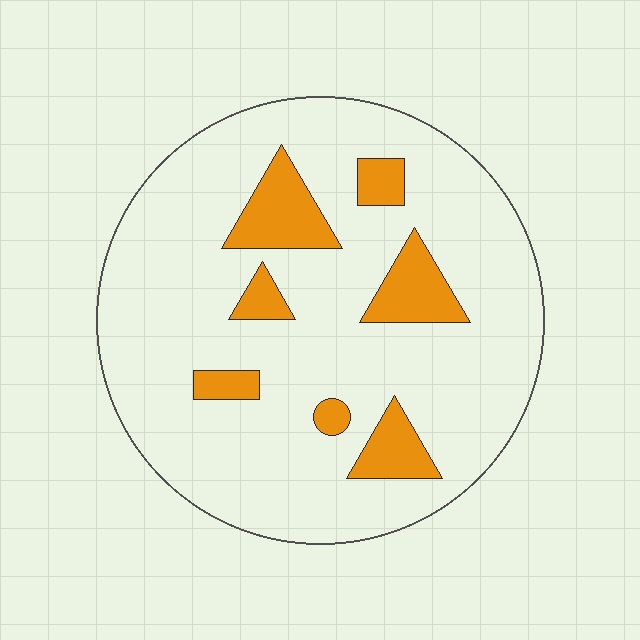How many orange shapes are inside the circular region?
7.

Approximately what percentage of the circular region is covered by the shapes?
Approximately 15%.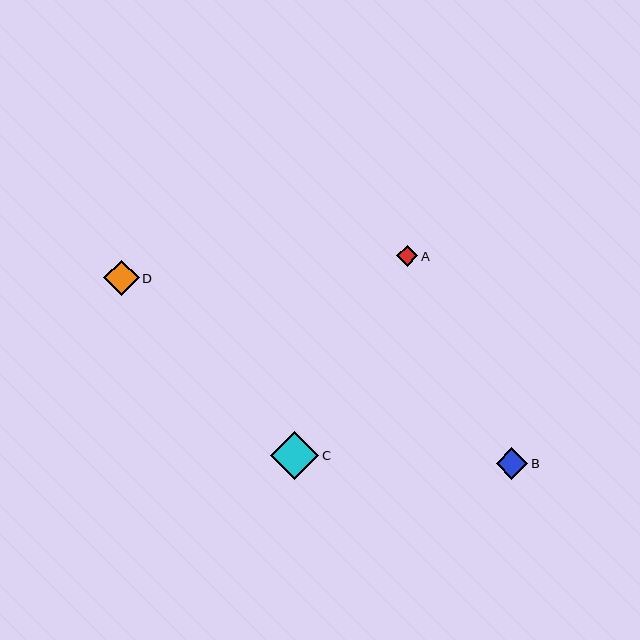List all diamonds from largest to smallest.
From largest to smallest: C, D, B, A.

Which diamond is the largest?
Diamond C is the largest with a size of approximately 48 pixels.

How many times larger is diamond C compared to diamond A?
Diamond C is approximately 2.3 times the size of diamond A.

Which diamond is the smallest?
Diamond A is the smallest with a size of approximately 21 pixels.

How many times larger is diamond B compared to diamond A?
Diamond B is approximately 1.5 times the size of diamond A.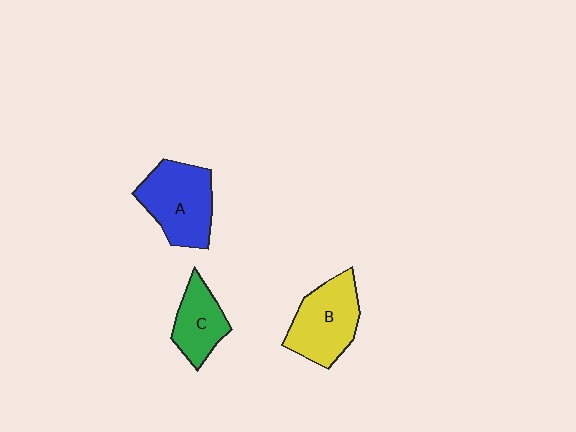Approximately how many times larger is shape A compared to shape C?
Approximately 1.5 times.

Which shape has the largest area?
Shape A (blue).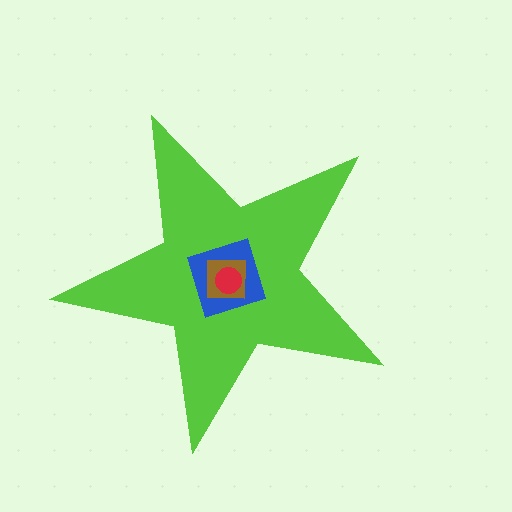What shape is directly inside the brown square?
The red circle.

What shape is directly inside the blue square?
The brown square.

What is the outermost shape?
The lime star.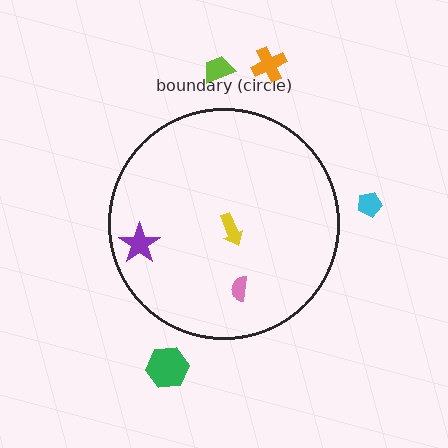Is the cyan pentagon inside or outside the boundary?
Outside.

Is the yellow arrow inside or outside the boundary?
Inside.